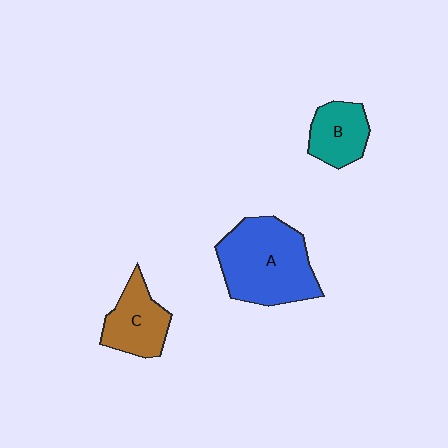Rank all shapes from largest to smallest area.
From largest to smallest: A (blue), C (brown), B (teal).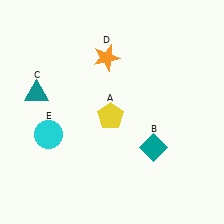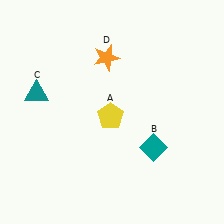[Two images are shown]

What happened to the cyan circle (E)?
The cyan circle (E) was removed in Image 2. It was in the bottom-left area of Image 1.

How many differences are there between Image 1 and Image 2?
There is 1 difference between the two images.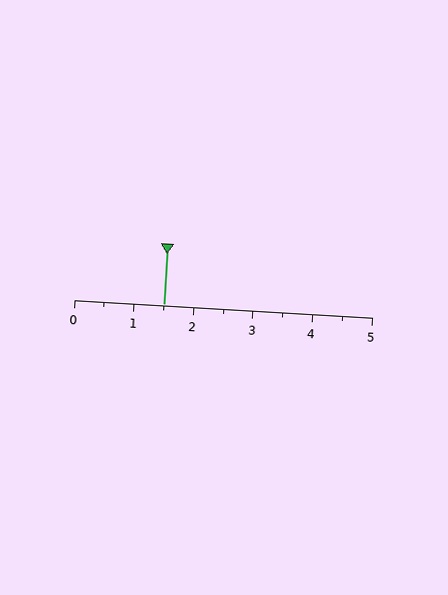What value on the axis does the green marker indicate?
The marker indicates approximately 1.5.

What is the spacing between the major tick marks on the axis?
The major ticks are spaced 1 apart.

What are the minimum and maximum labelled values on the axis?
The axis runs from 0 to 5.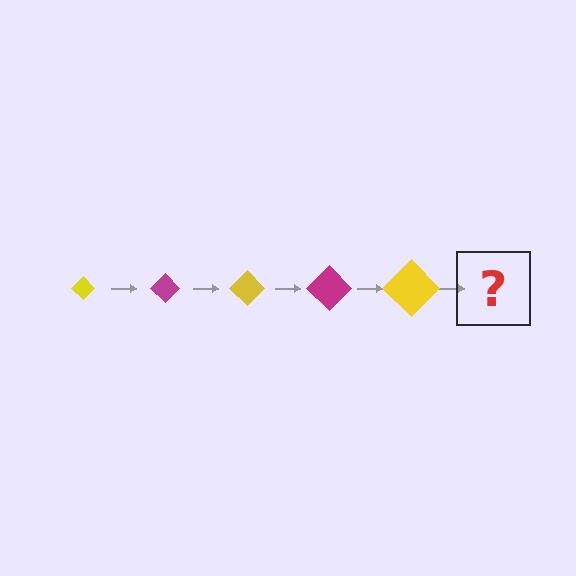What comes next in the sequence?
The next element should be a magenta diamond, larger than the previous one.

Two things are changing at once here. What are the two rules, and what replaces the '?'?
The two rules are that the diamond grows larger each step and the color cycles through yellow and magenta. The '?' should be a magenta diamond, larger than the previous one.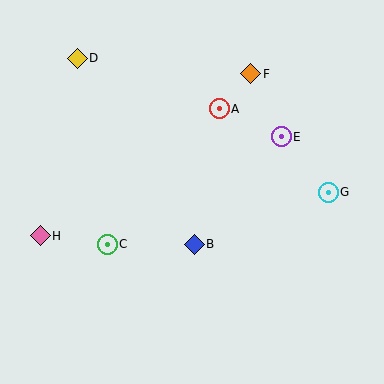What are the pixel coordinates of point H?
Point H is at (40, 236).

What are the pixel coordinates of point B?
Point B is at (194, 244).